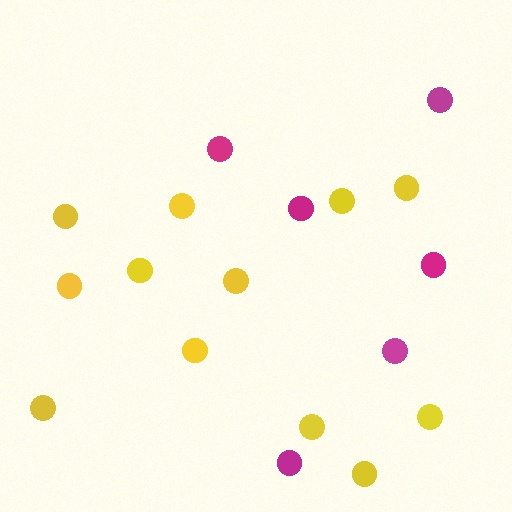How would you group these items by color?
There are 2 groups: one group of yellow circles (12) and one group of magenta circles (6).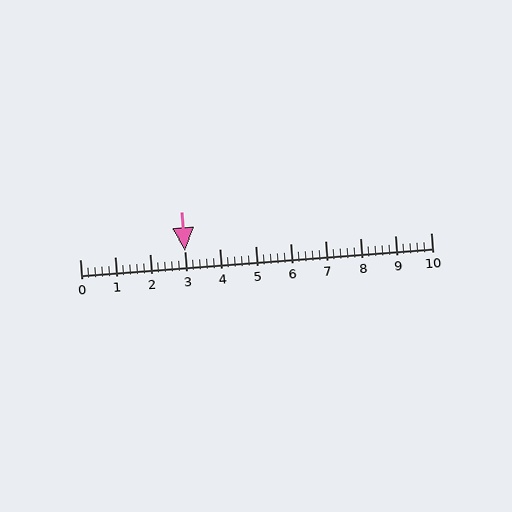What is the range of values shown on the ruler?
The ruler shows values from 0 to 10.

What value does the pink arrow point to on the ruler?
The pink arrow points to approximately 3.0.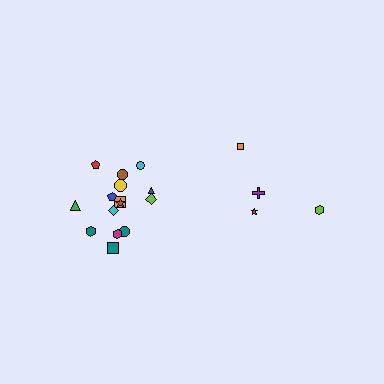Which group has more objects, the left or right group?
The left group.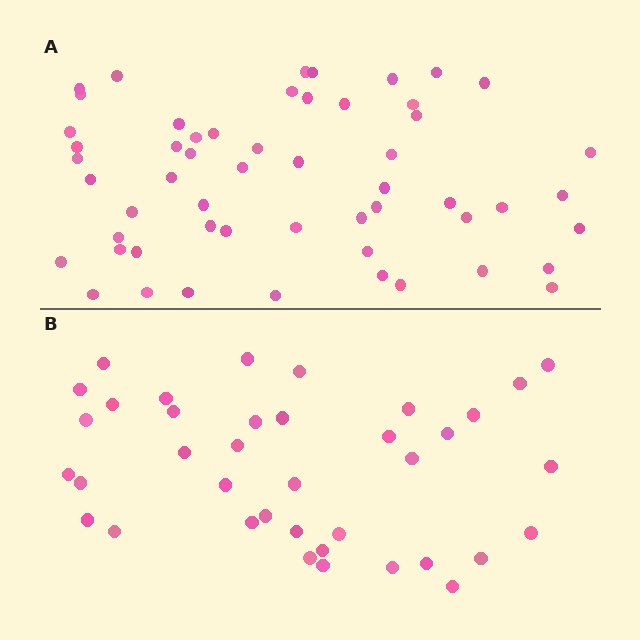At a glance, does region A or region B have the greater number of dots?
Region A (the top region) has more dots.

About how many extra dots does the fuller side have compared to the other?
Region A has approximately 15 more dots than region B.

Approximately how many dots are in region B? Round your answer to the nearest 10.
About 40 dots. (The exact count is 38, which rounds to 40.)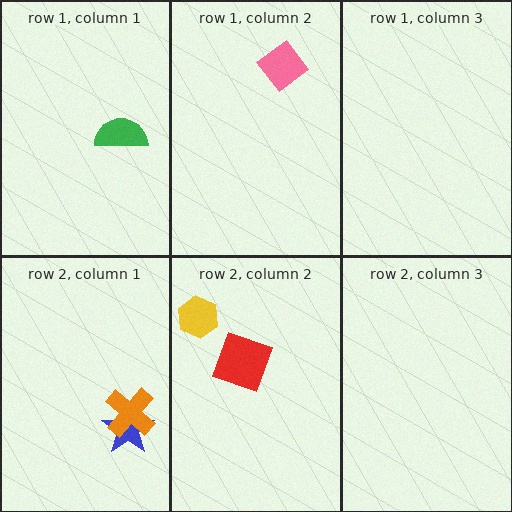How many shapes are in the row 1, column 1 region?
1.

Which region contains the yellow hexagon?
The row 2, column 2 region.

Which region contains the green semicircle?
The row 1, column 1 region.